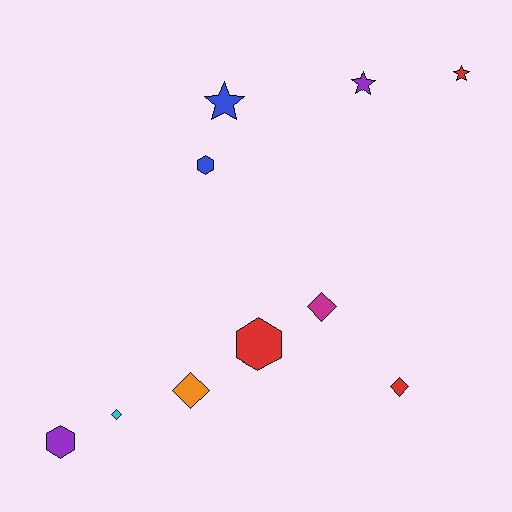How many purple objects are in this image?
There are 2 purple objects.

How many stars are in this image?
There are 3 stars.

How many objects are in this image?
There are 10 objects.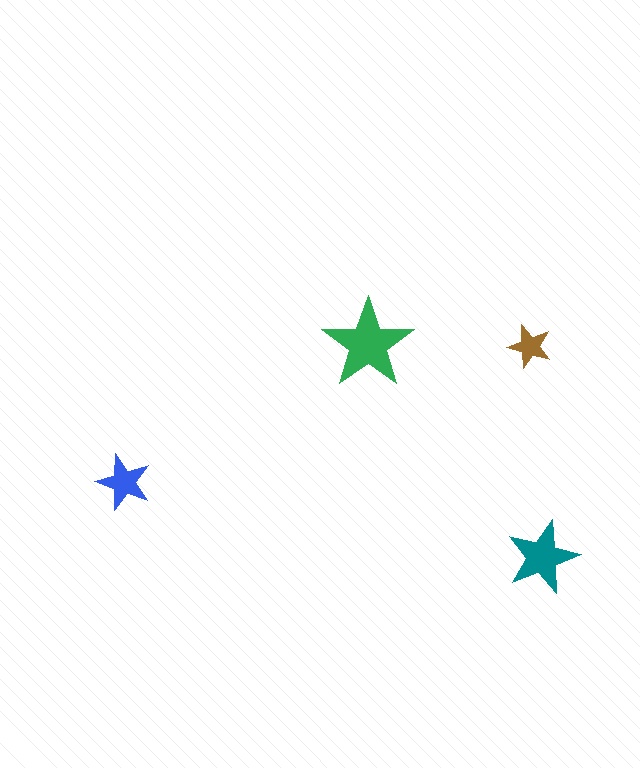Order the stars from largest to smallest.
the green one, the teal one, the blue one, the brown one.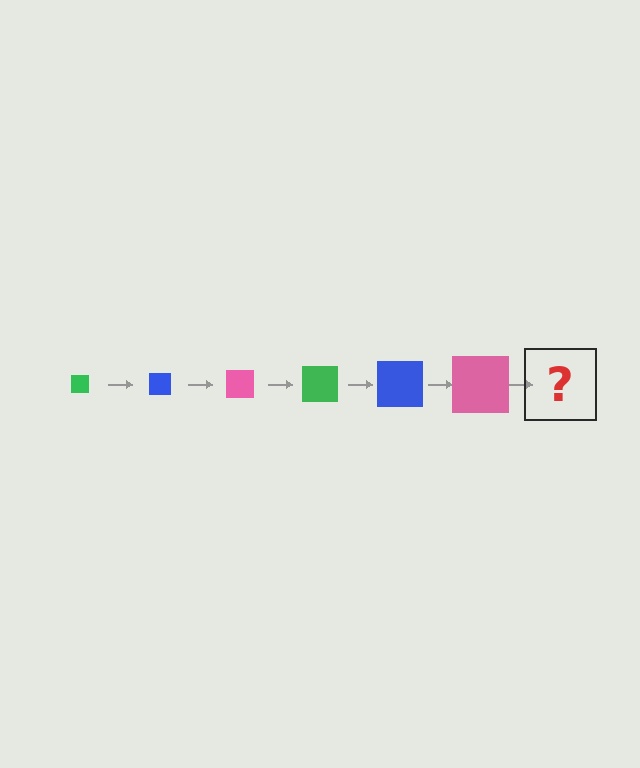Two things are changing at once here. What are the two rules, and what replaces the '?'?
The two rules are that the square grows larger each step and the color cycles through green, blue, and pink. The '?' should be a green square, larger than the previous one.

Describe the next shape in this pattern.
It should be a green square, larger than the previous one.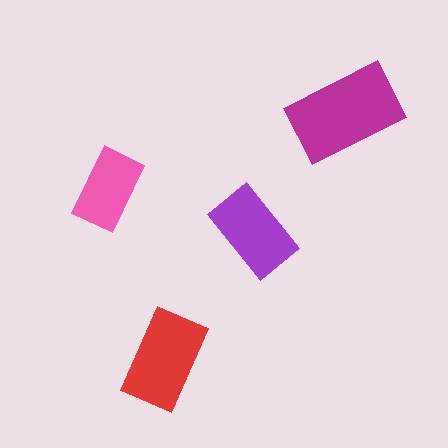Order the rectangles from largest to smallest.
the magenta one, the red one, the purple one, the pink one.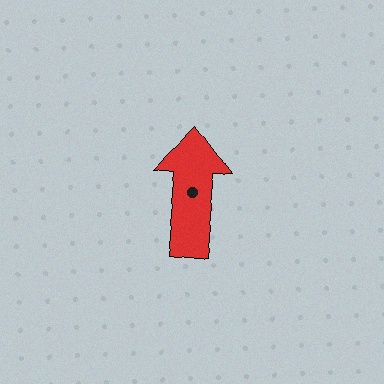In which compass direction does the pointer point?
North.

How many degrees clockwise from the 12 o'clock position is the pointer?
Approximately 5 degrees.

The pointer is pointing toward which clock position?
Roughly 12 o'clock.